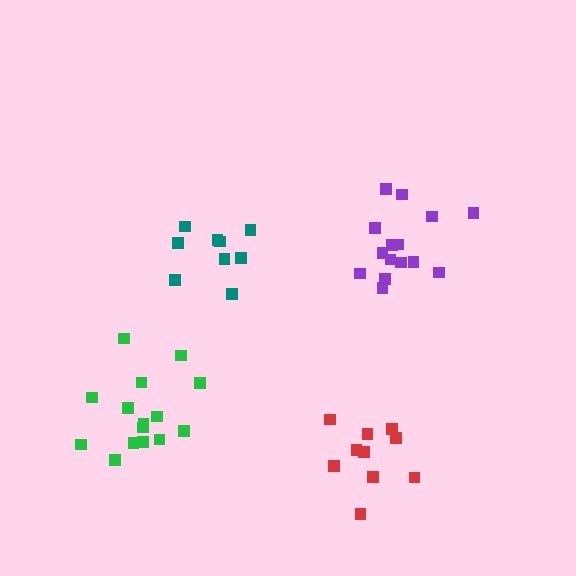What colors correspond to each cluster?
The clusters are colored: purple, teal, green, red.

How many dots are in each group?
Group 1: 15 dots, Group 2: 9 dots, Group 3: 15 dots, Group 4: 10 dots (49 total).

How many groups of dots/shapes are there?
There are 4 groups.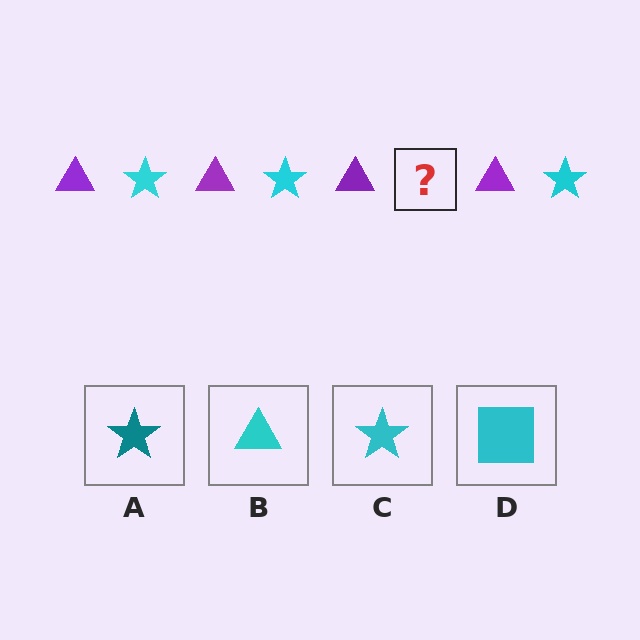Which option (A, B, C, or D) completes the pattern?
C.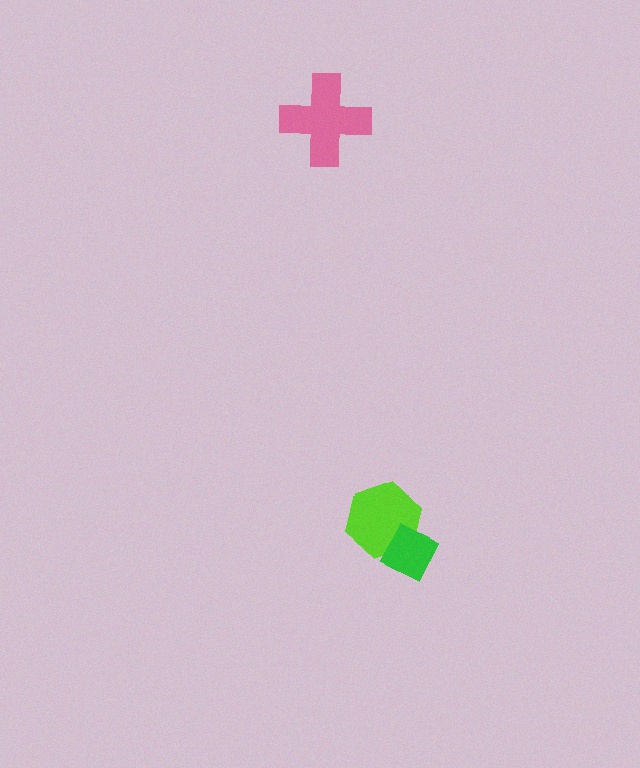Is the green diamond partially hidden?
No, no other shape covers it.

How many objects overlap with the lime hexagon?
1 object overlaps with the lime hexagon.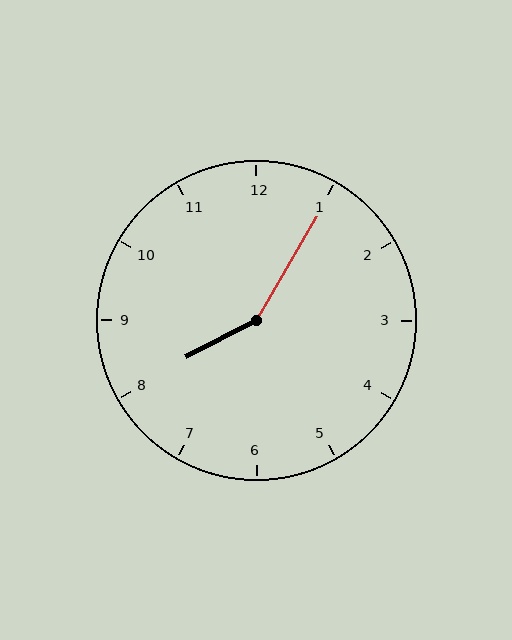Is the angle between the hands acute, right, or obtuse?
It is obtuse.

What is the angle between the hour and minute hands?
Approximately 148 degrees.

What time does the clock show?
8:05.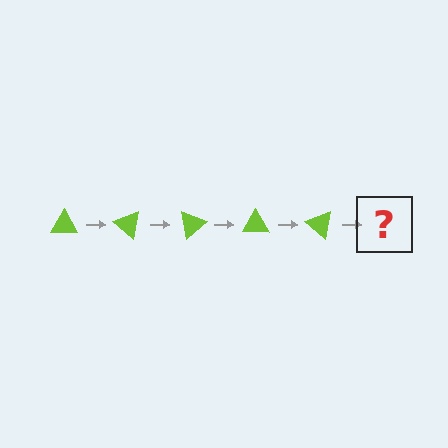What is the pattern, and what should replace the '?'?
The pattern is that the triangle rotates 40 degrees each step. The '?' should be a lime triangle rotated 200 degrees.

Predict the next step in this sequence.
The next step is a lime triangle rotated 200 degrees.